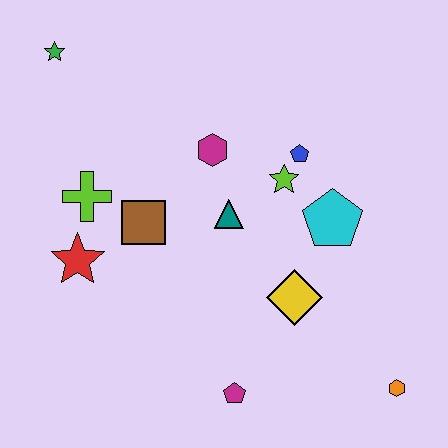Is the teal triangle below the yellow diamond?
No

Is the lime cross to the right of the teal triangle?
No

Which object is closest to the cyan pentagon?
The lime star is closest to the cyan pentagon.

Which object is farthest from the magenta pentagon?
The green star is farthest from the magenta pentagon.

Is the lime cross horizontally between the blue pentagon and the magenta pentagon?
No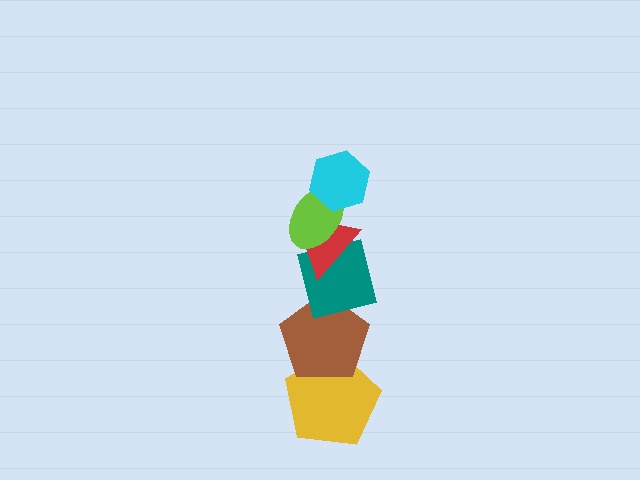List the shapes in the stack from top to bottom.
From top to bottom: the cyan hexagon, the lime ellipse, the red triangle, the teal square, the brown pentagon, the yellow pentagon.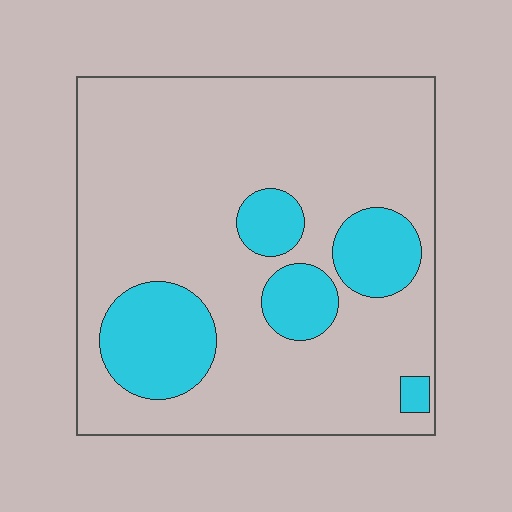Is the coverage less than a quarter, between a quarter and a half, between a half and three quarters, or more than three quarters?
Less than a quarter.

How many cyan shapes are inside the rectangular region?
5.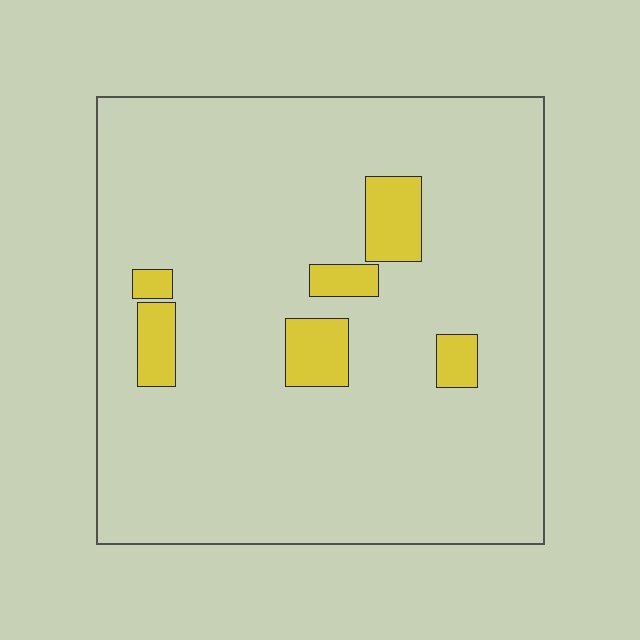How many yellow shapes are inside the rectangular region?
6.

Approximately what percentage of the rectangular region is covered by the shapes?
Approximately 10%.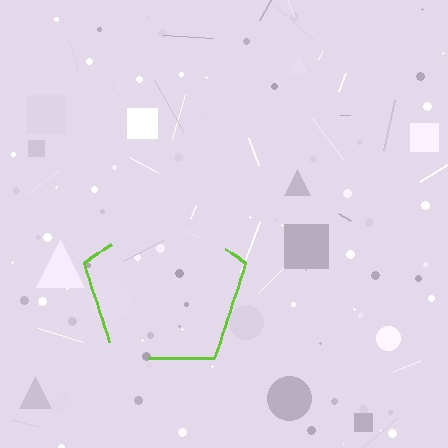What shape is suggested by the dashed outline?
The dashed outline suggests a pentagon.